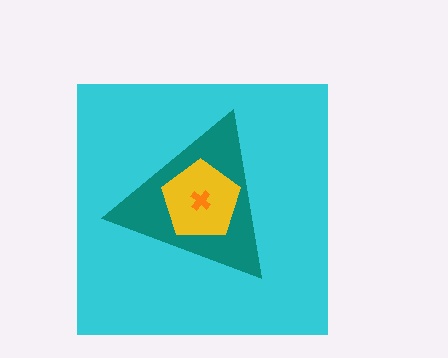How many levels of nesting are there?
4.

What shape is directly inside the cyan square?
The teal triangle.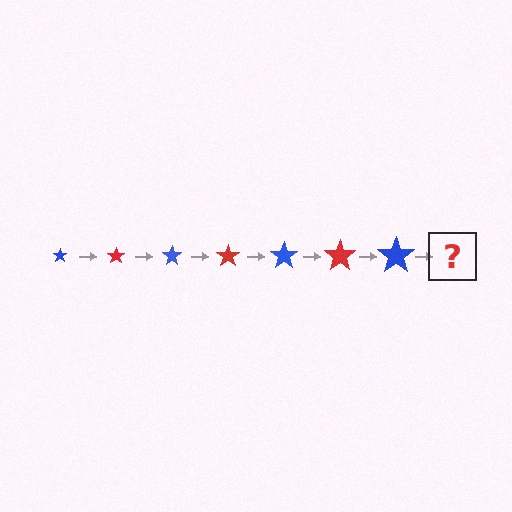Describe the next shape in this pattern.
It should be a red star, larger than the previous one.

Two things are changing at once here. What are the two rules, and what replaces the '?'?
The two rules are that the star grows larger each step and the color cycles through blue and red. The '?' should be a red star, larger than the previous one.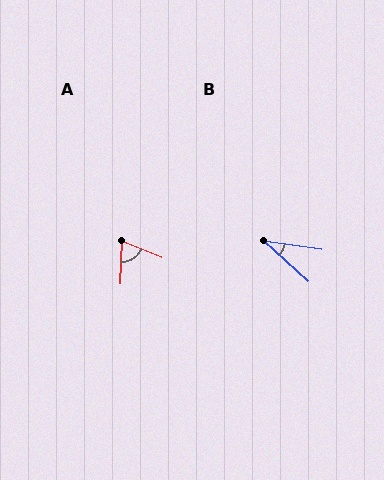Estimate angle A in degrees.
Approximately 69 degrees.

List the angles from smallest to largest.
B (34°), A (69°).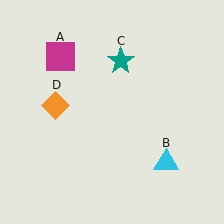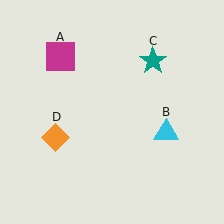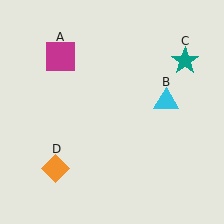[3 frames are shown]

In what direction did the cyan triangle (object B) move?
The cyan triangle (object B) moved up.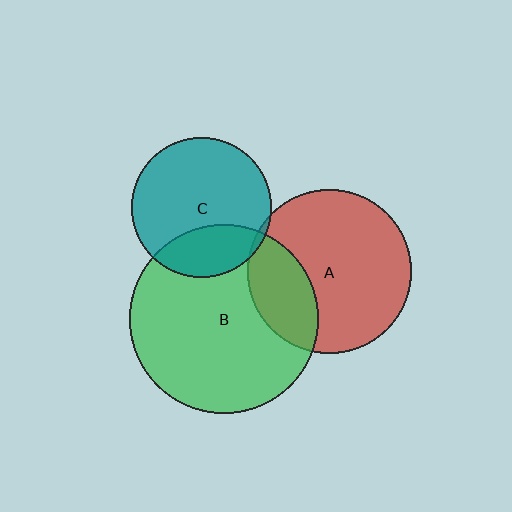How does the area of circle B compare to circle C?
Approximately 1.8 times.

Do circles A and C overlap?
Yes.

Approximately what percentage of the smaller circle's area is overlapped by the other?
Approximately 5%.